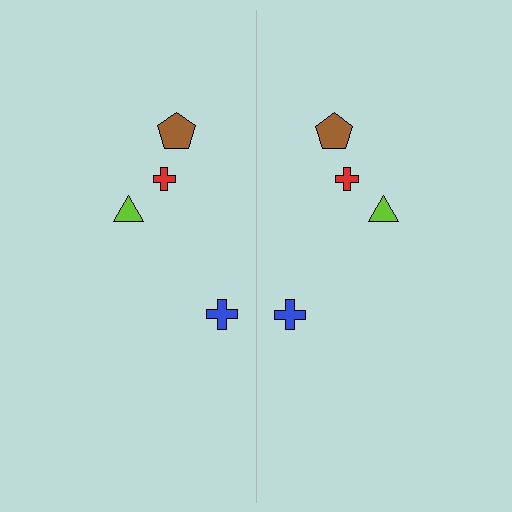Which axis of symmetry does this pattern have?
The pattern has a vertical axis of symmetry running through the center of the image.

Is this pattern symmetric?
Yes, this pattern has bilateral (reflection) symmetry.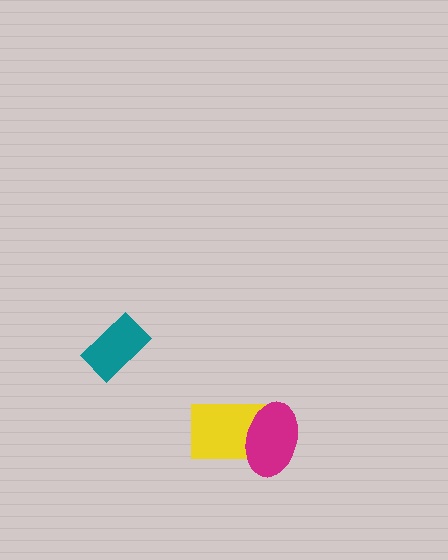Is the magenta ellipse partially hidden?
No, no other shape covers it.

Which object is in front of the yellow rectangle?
The magenta ellipse is in front of the yellow rectangle.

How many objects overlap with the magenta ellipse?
1 object overlaps with the magenta ellipse.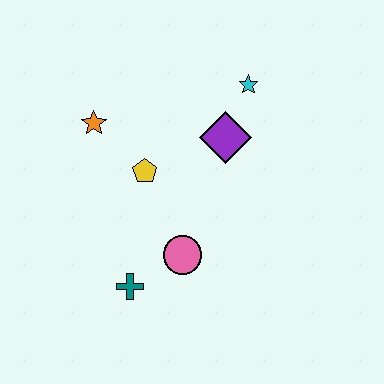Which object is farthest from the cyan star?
The teal cross is farthest from the cyan star.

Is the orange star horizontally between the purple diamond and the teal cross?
No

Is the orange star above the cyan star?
No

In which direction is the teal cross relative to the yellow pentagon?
The teal cross is below the yellow pentagon.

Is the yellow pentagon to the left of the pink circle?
Yes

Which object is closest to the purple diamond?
The cyan star is closest to the purple diamond.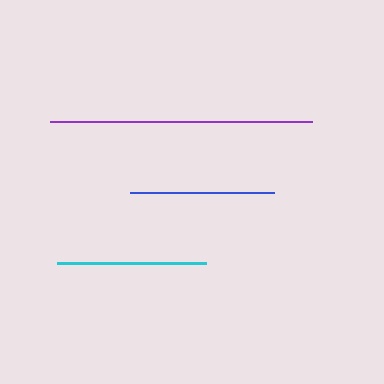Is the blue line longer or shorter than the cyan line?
The cyan line is longer than the blue line.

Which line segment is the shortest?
The blue line is the shortest at approximately 144 pixels.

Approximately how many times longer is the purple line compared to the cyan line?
The purple line is approximately 1.8 times the length of the cyan line.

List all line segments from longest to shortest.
From longest to shortest: purple, cyan, blue.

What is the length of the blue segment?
The blue segment is approximately 144 pixels long.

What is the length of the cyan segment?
The cyan segment is approximately 149 pixels long.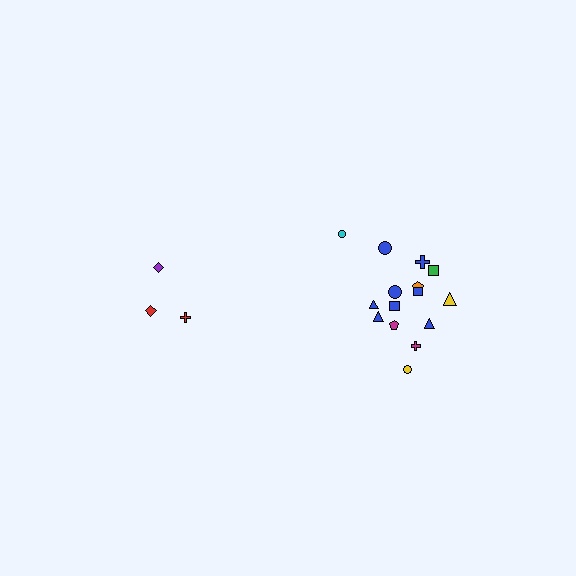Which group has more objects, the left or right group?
The right group.